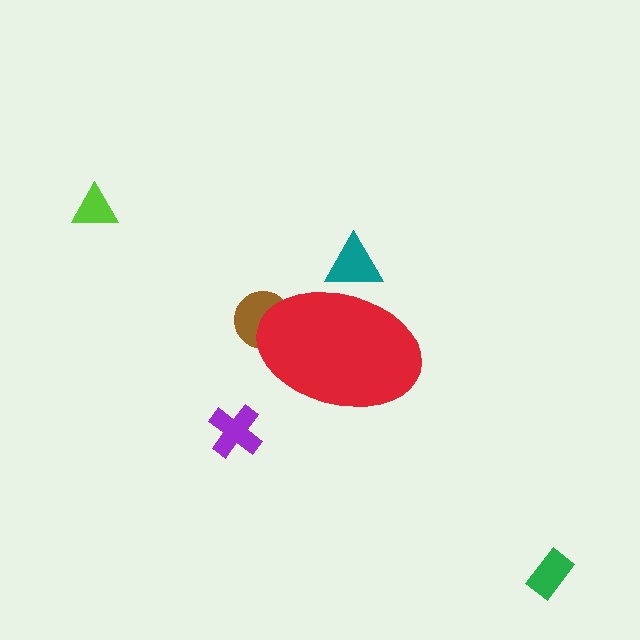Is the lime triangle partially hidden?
No, the lime triangle is fully visible.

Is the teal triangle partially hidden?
Yes, the teal triangle is partially hidden behind the red ellipse.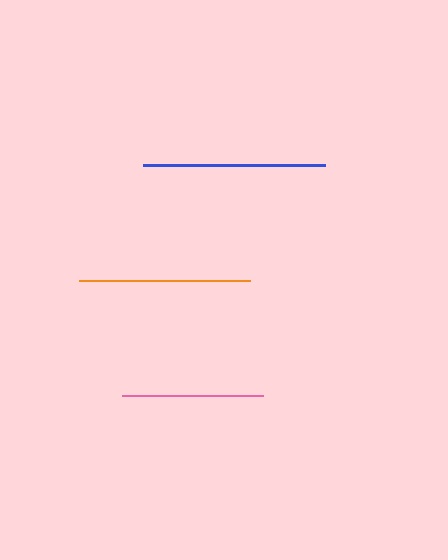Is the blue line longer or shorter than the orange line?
The blue line is longer than the orange line.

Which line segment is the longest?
The blue line is the longest at approximately 182 pixels.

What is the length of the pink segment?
The pink segment is approximately 142 pixels long.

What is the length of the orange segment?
The orange segment is approximately 170 pixels long.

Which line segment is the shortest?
The pink line is the shortest at approximately 142 pixels.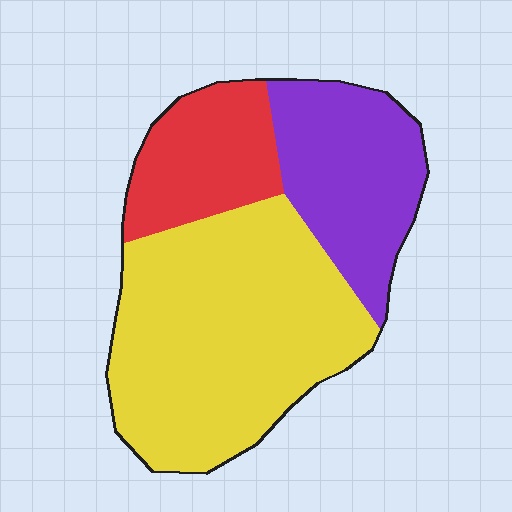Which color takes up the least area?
Red, at roughly 20%.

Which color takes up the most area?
Yellow, at roughly 55%.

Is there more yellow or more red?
Yellow.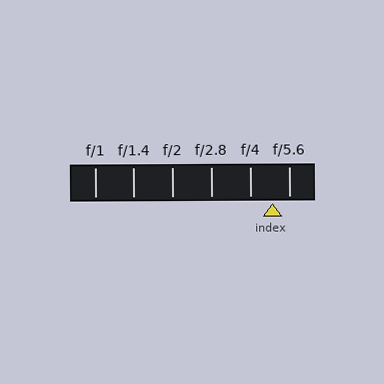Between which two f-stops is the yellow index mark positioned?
The index mark is between f/4 and f/5.6.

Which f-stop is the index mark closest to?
The index mark is closest to f/5.6.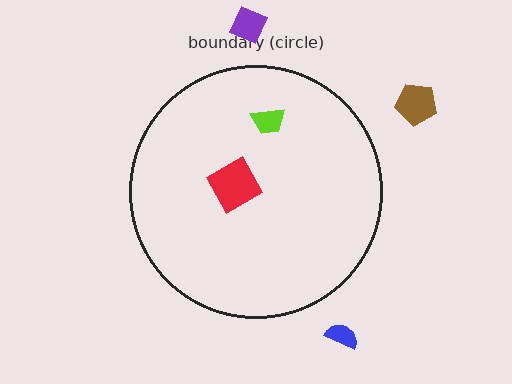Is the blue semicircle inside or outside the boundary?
Outside.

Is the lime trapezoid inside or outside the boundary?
Inside.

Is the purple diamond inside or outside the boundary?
Outside.